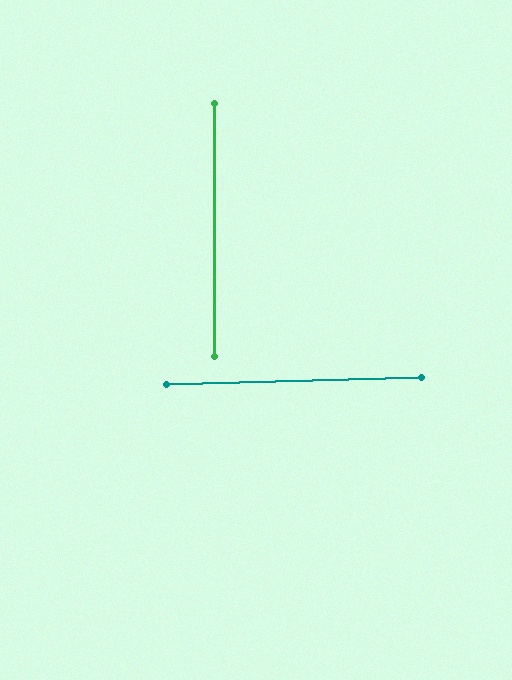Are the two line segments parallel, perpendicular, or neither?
Perpendicular — they meet at approximately 88°.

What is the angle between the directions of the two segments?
Approximately 88 degrees.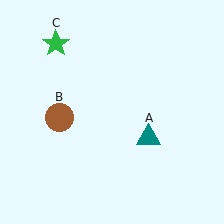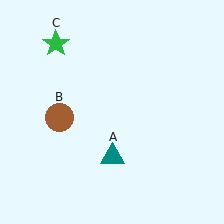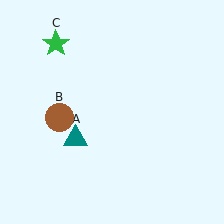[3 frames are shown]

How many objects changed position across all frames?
1 object changed position: teal triangle (object A).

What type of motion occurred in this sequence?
The teal triangle (object A) rotated clockwise around the center of the scene.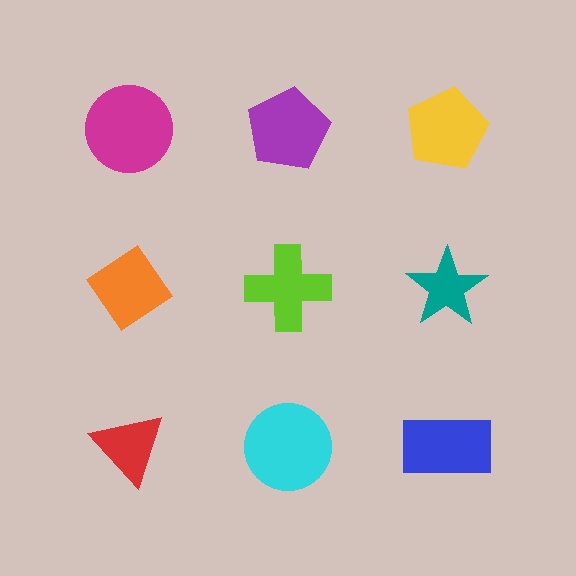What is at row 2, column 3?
A teal star.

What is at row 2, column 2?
A lime cross.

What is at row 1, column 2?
A purple pentagon.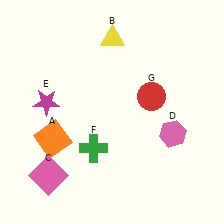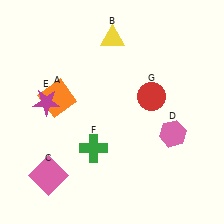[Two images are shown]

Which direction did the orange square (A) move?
The orange square (A) moved up.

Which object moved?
The orange square (A) moved up.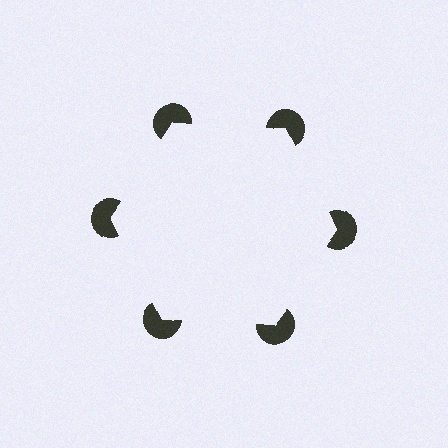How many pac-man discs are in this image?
There are 6 — one at each vertex of the illusory hexagon.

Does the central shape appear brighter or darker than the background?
It typically appears slightly brighter than the background, even though no actual brightness change is drawn.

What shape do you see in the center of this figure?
An illusory hexagon — its edges are inferred from the aligned wedge cuts in the pac-man discs, not physically drawn.